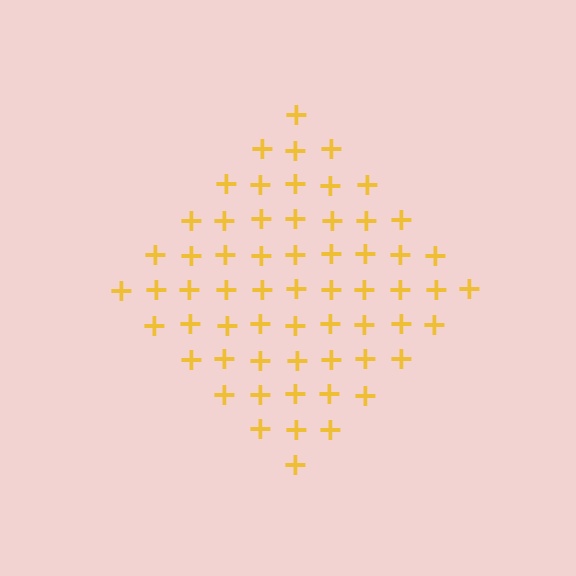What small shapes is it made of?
It is made of small plus signs.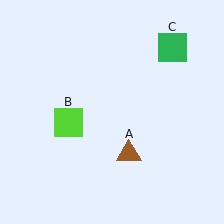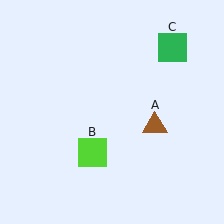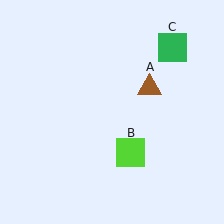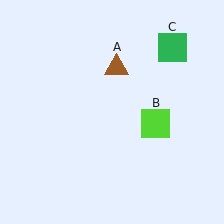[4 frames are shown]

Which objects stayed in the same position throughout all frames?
Green square (object C) remained stationary.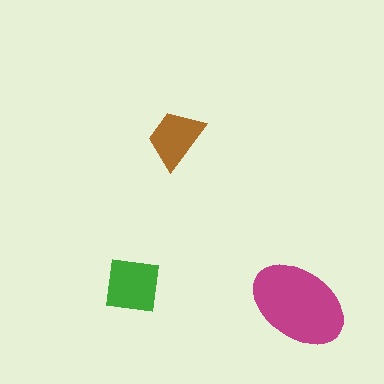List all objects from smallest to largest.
The brown trapezoid, the green square, the magenta ellipse.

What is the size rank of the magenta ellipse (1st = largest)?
1st.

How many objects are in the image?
There are 3 objects in the image.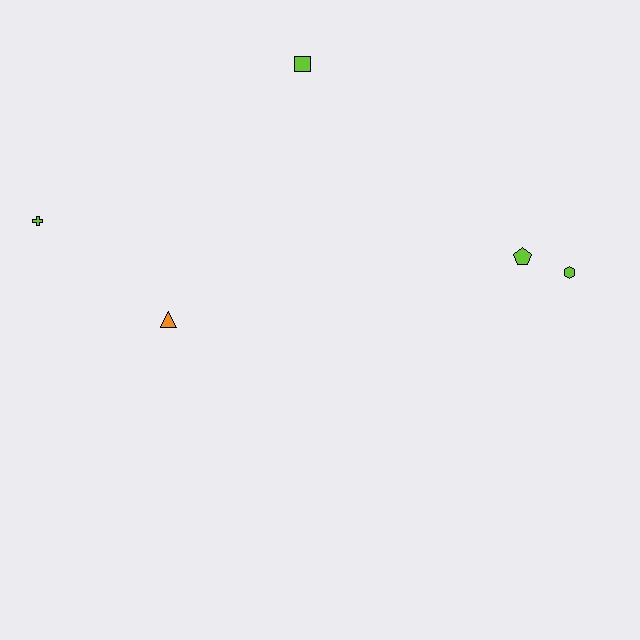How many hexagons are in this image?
There is 1 hexagon.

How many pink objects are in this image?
There are no pink objects.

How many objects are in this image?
There are 5 objects.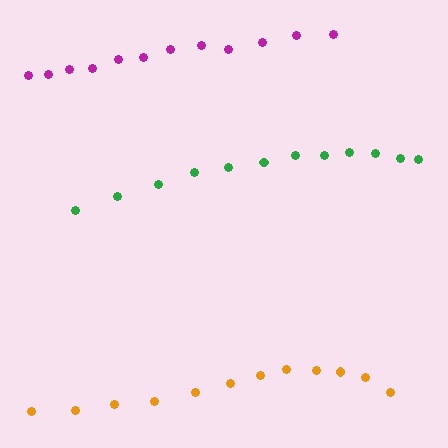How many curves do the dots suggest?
There are 3 distinct paths.